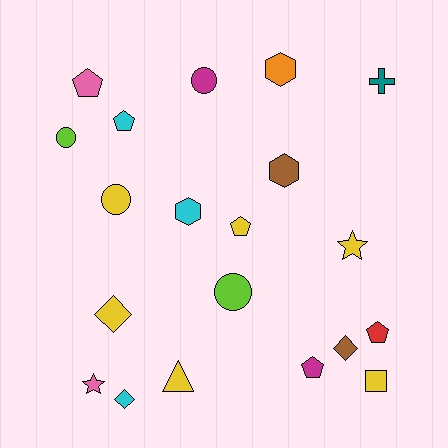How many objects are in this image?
There are 20 objects.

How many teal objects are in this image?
There is 1 teal object.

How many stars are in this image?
There are 2 stars.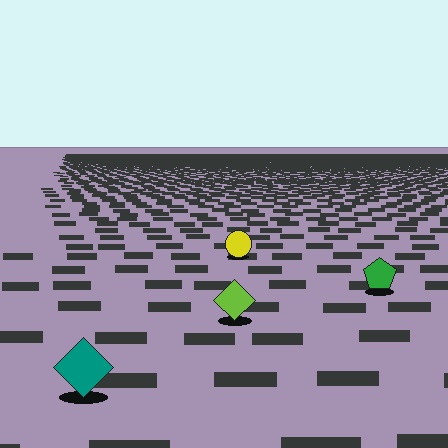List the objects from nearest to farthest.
From nearest to farthest: the teal diamond, the lime diamond, the green pentagon, the yellow circle.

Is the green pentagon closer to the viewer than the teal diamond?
No. The teal diamond is closer — you can tell from the texture gradient: the ground texture is coarser near it.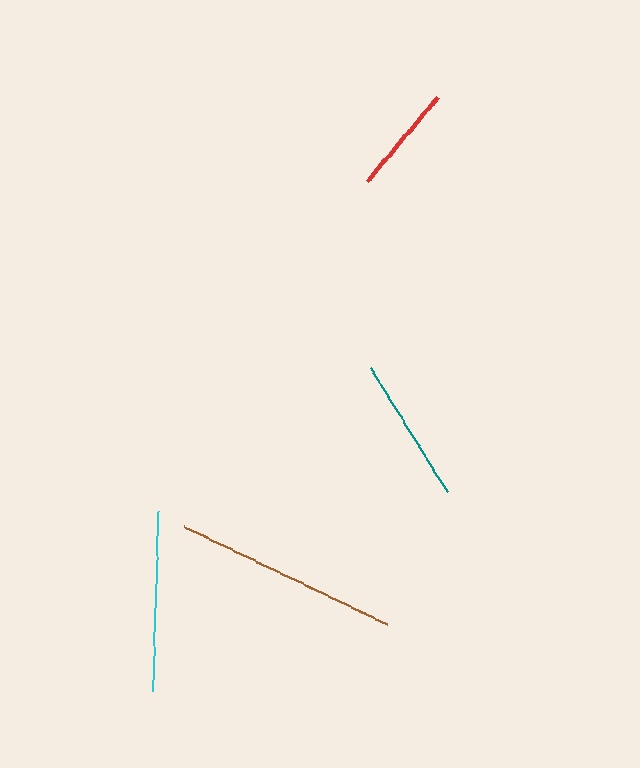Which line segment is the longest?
The brown line is the longest at approximately 226 pixels.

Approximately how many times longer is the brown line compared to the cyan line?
The brown line is approximately 1.3 times the length of the cyan line.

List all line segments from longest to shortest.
From longest to shortest: brown, cyan, teal, red.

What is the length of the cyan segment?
The cyan segment is approximately 180 pixels long.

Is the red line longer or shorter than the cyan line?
The cyan line is longer than the red line.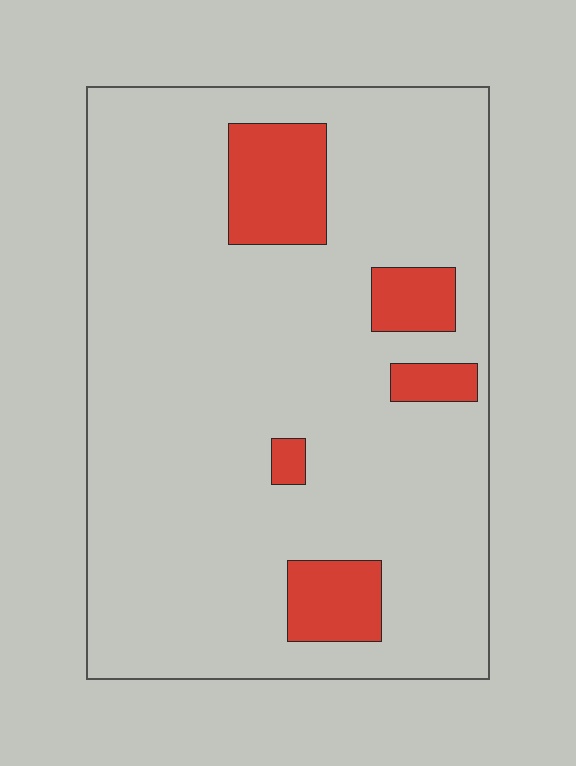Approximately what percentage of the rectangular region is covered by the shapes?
Approximately 15%.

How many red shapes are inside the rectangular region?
5.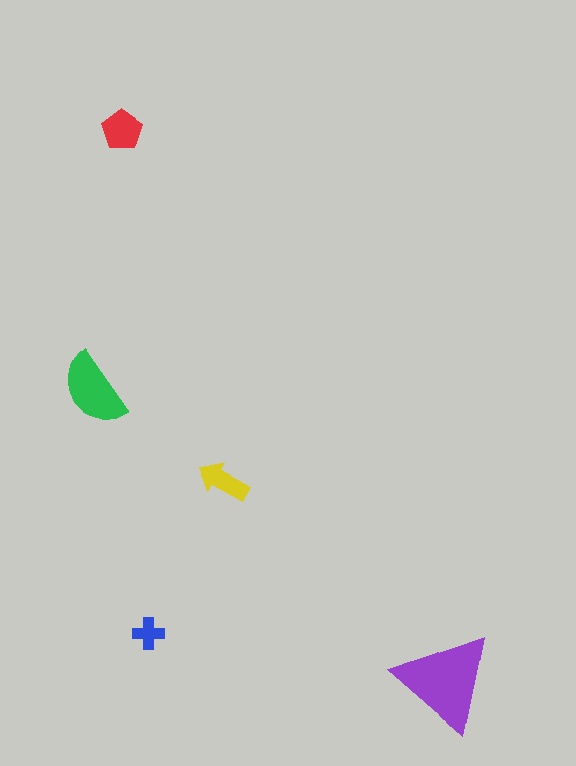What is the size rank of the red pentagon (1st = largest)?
3rd.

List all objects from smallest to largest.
The blue cross, the yellow arrow, the red pentagon, the green semicircle, the purple triangle.